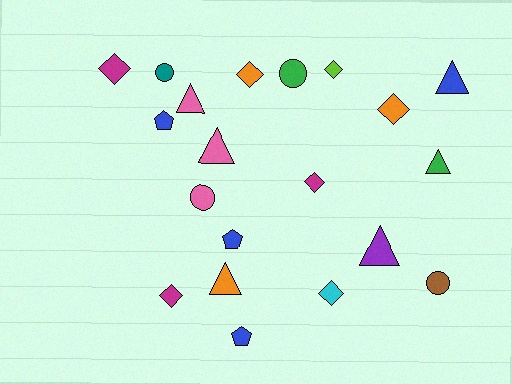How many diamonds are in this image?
There are 7 diamonds.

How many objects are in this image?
There are 20 objects.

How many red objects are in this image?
There are no red objects.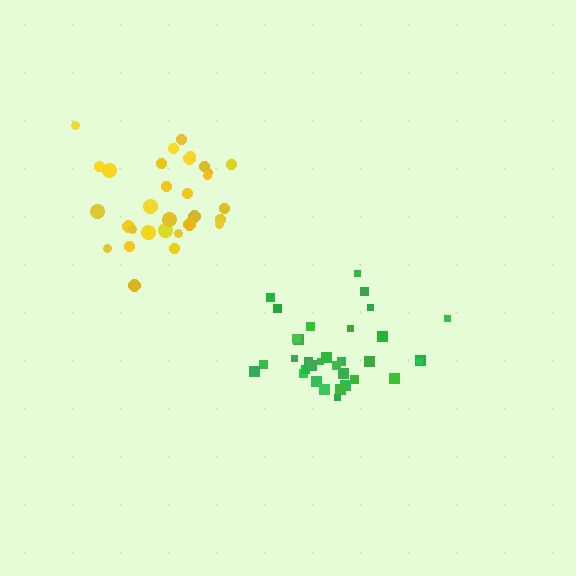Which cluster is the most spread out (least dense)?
Yellow.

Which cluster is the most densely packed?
Green.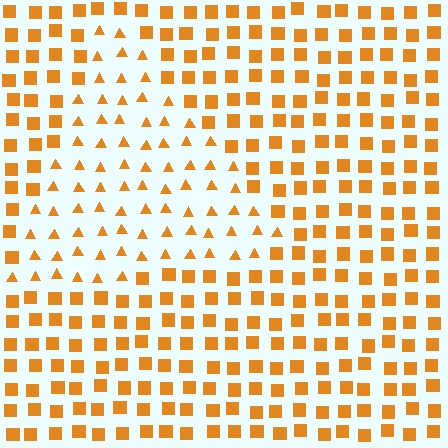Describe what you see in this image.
The image is filled with small orange elements arranged in a uniform grid. A triangle-shaped region contains triangles, while the surrounding area contains squares. The boundary is defined purely by the change in element shape.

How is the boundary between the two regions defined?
The boundary is defined by a change in element shape: triangles inside vs. squares outside. All elements share the same color and spacing.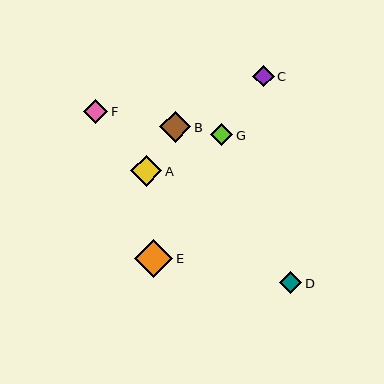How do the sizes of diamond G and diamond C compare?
Diamond G and diamond C are approximately the same size.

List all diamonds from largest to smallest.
From largest to smallest: E, B, A, F, G, D, C.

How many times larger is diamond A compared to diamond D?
Diamond A is approximately 1.4 times the size of diamond D.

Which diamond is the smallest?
Diamond C is the smallest with a size of approximately 21 pixels.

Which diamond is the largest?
Diamond E is the largest with a size of approximately 38 pixels.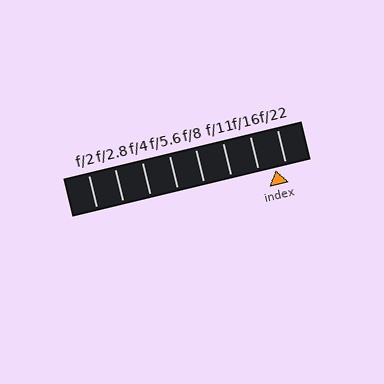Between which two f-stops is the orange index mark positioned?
The index mark is between f/16 and f/22.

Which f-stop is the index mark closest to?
The index mark is closest to f/22.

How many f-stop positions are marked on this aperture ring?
There are 8 f-stop positions marked.